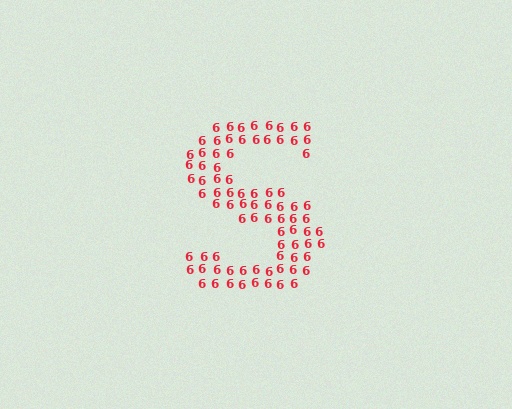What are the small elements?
The small elements are digit 6's.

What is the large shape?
The large shape is the letter S.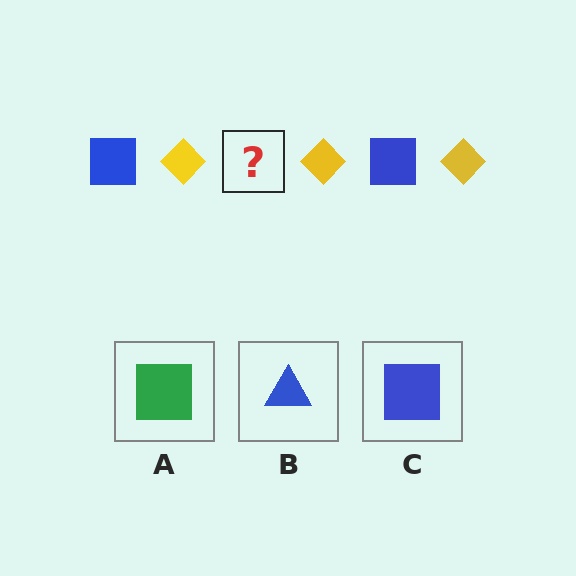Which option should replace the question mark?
Option C.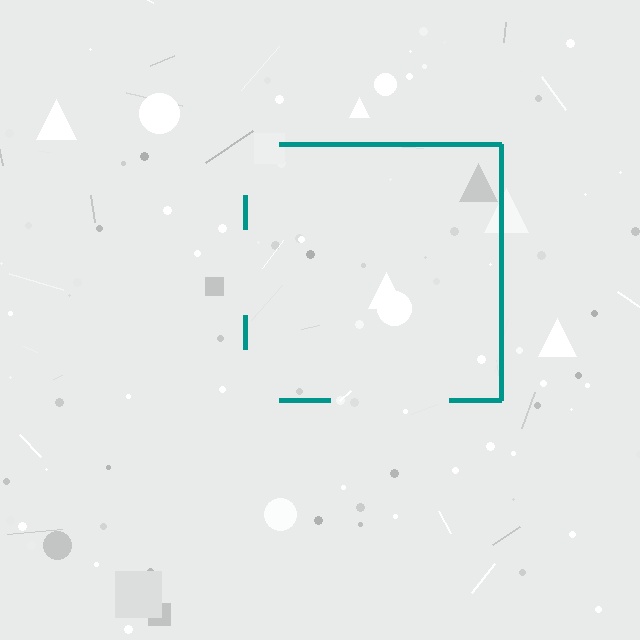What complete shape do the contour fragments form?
The contour fragments form a square.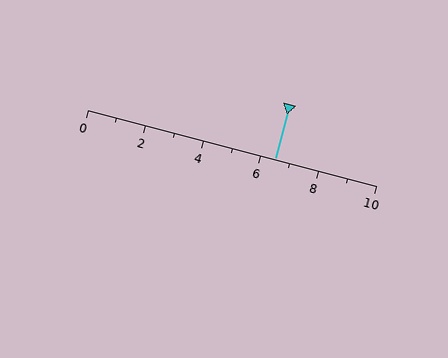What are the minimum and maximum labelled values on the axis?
The axis runs from 0 to 10.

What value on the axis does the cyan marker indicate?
The marker indicates approximately 6.5.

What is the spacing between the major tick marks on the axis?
The major ticks are spaced 2 apart.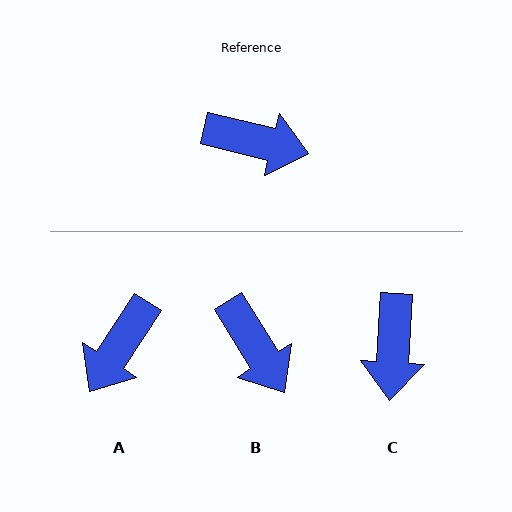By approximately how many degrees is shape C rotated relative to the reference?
Approximately 80 degrees clockwise.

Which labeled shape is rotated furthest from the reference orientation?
A, about 110 degrees away.